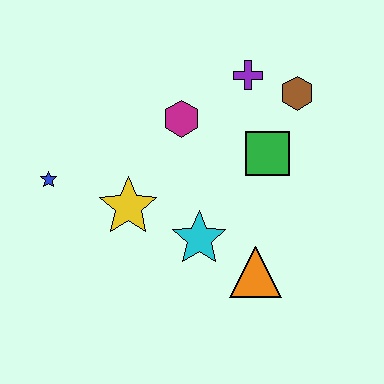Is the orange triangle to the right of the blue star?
Yes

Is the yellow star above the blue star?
No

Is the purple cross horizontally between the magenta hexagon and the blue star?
No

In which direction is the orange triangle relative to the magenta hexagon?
The orange triangle is below the magenta hexagon.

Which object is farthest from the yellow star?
The brown hexagon is farthest from the yellow star.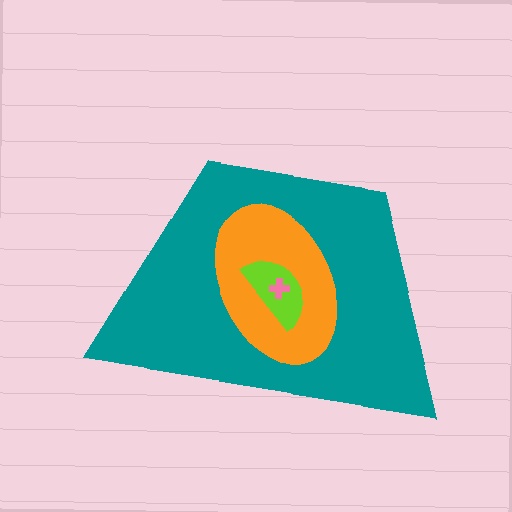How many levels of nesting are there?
4.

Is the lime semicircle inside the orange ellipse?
Yes.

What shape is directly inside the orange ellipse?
The lime semicircle.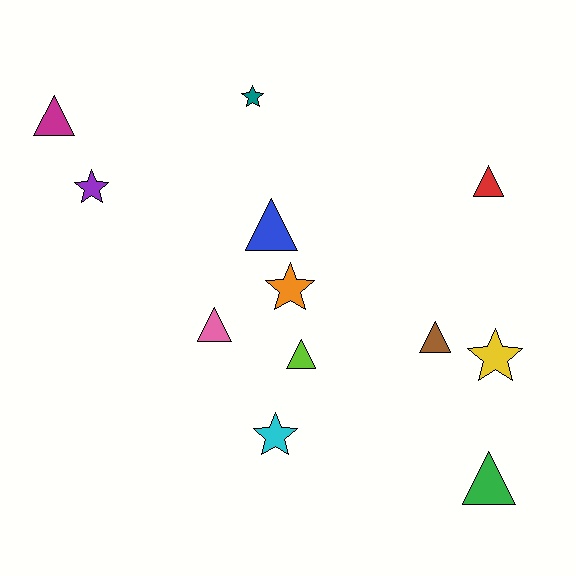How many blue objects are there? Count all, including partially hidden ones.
There is 1 blue object.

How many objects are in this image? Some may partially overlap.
There are 12 objects.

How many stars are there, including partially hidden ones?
There are 5 stars.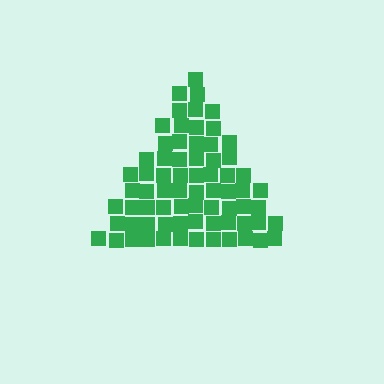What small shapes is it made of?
It is made of small squares.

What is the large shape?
The large shape is a triangle.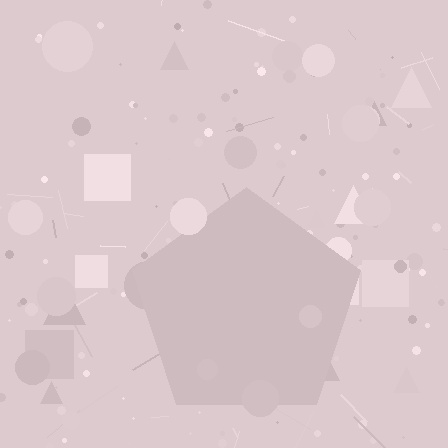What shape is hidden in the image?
A pentagon is hidden in the image.